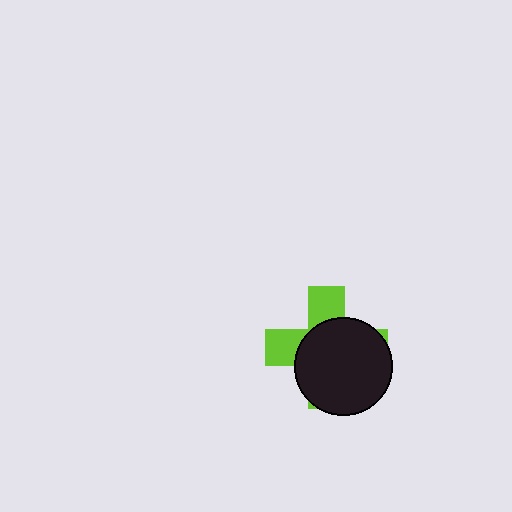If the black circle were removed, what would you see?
You would see the complete lime cross.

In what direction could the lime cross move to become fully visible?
The lime cross could move toward the upper-left. That would shift it out from behind the black circle entirely.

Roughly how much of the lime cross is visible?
A small part of it is visible (roughly 35%).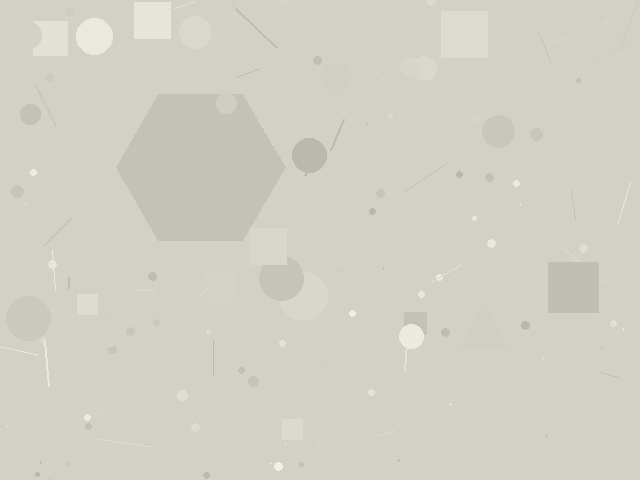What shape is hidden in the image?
A hexagon is hidden in the image.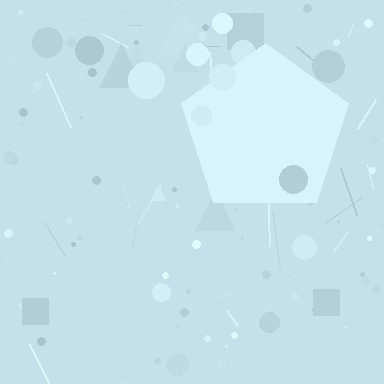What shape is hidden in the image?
A pentagon is hidden in the image.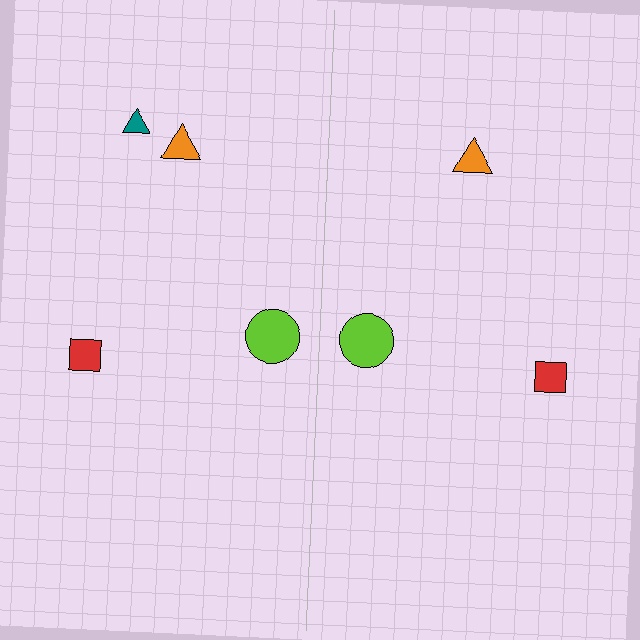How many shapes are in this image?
There are 7 shapes in this image.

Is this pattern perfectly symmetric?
No, the pattern is not perfectly symmetric. A teal triangle is missing from the right side.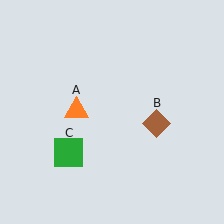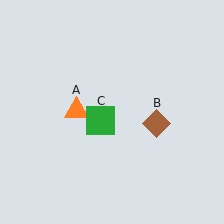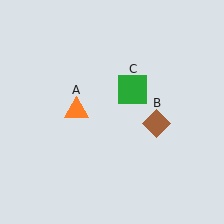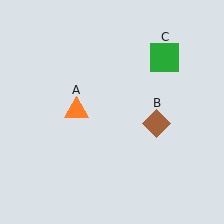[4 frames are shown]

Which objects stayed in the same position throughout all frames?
Orange triangle (object A) and brown diamond (object B) remained stationary.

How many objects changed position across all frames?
1 object changed position: green square (object C).